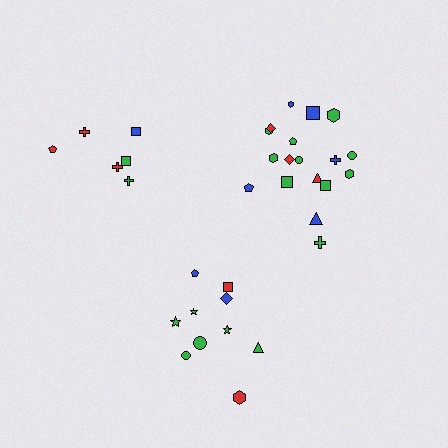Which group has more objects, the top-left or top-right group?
The top-right group.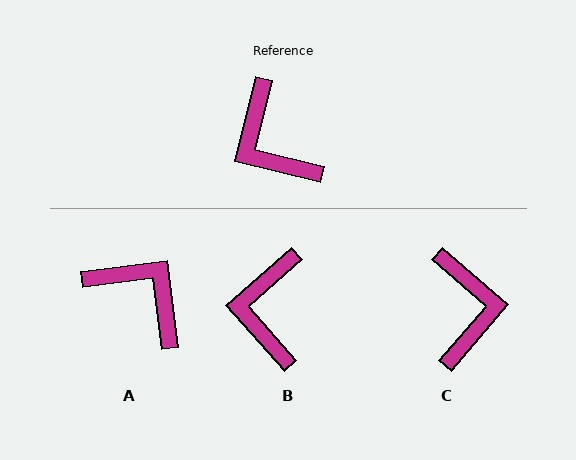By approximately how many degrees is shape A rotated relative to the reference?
Approximately 159 degrees clockwise.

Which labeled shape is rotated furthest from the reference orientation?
A, about 159 degrees away.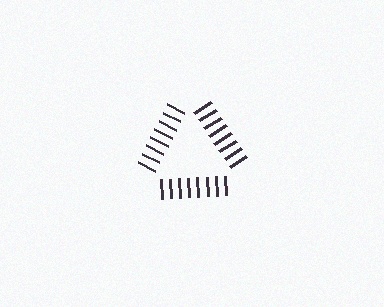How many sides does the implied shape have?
3 sides — the line-ends trace a triangle.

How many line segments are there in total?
24 — 8 along each of the 3 edges.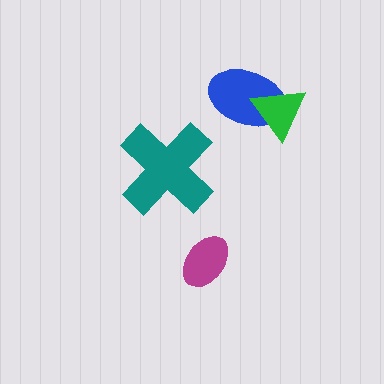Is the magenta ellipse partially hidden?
No, no other shape covers it.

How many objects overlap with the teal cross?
0 objects overlap with the teal cross.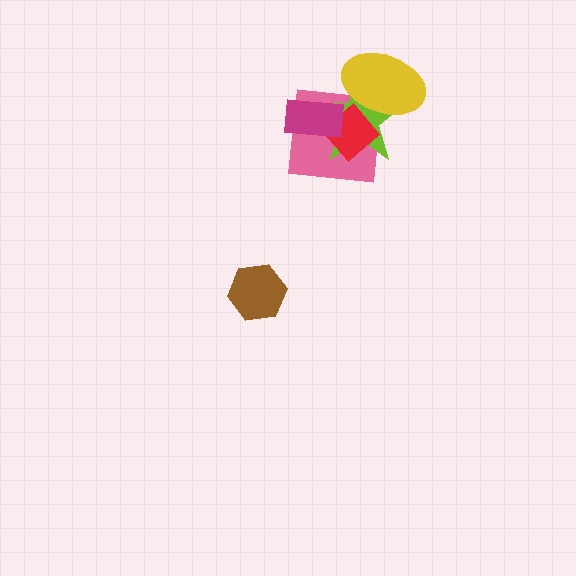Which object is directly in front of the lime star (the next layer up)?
The red diamond is directly in front of the lime star.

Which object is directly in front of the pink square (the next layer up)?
The lime star is directly in front of the pink square.